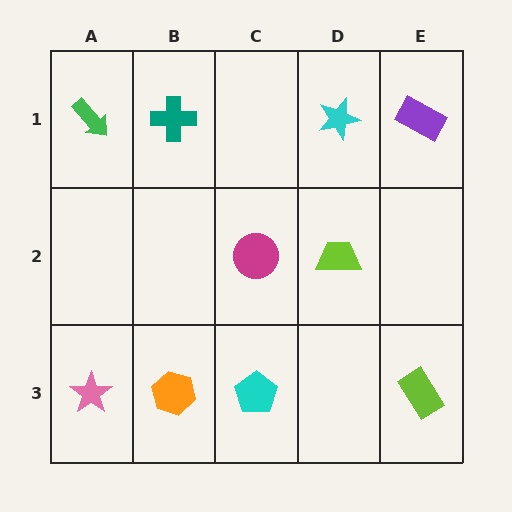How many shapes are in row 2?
2 shapes.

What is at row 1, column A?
A green arrow.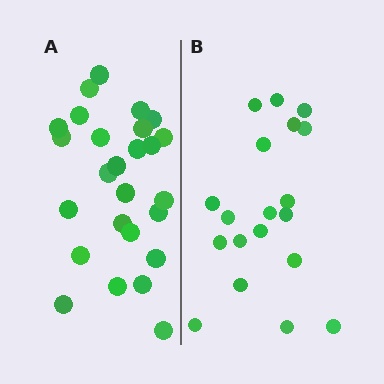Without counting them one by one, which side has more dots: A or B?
Region A (the left region) has more dots.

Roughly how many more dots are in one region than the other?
Region A has roughly 8 or so more dots than region B.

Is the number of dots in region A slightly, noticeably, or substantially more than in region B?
Region A has noticeably more, but not dramatically so. The ratio is roughly 1.4 to 1.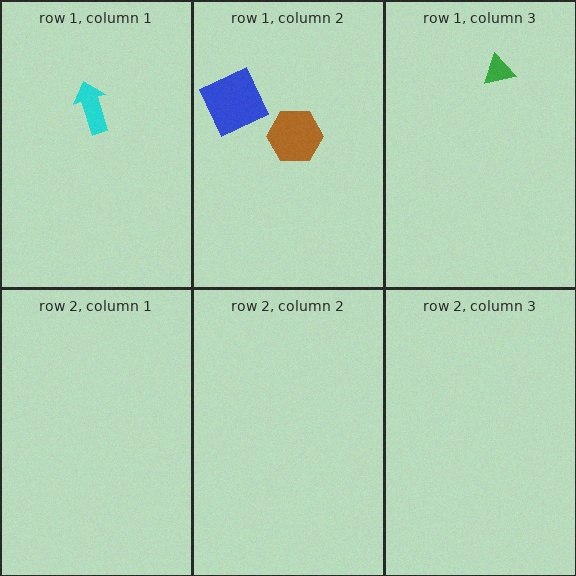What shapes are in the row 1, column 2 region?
The brown hexagon, the blue square.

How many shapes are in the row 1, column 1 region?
1.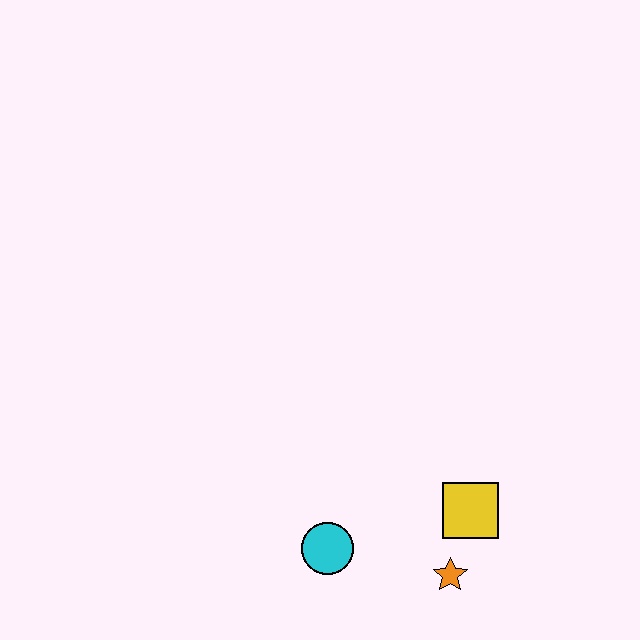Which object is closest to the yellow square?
The orange star is closest to the yellow square.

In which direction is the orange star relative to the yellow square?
The orange star is below the yellow square.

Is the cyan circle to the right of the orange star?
No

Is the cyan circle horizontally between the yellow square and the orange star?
No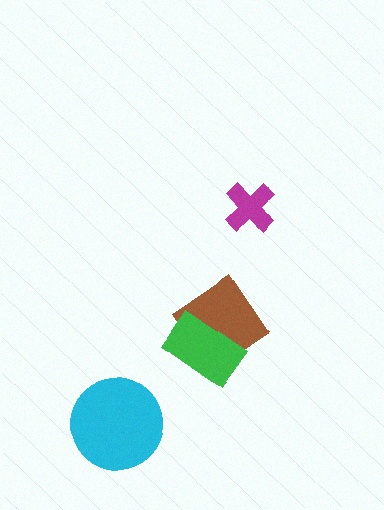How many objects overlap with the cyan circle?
0 objects overlap with the cyan circle.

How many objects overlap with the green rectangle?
1 object overlaps with the green rectangle.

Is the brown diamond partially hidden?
Yes, it is partially covered by another shape.